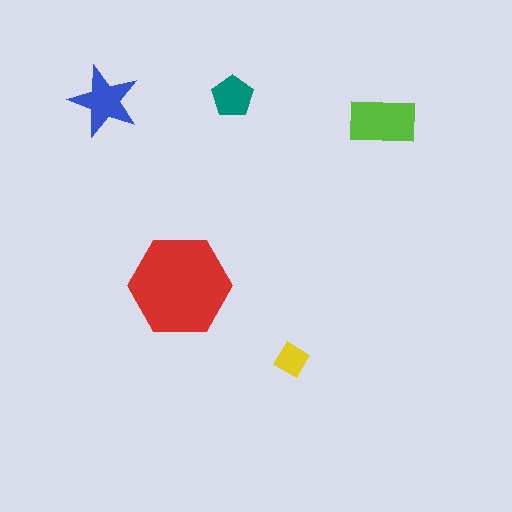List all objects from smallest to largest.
The yellow diamond, the teal pentagon, the blue star, the lime rectangle, the red hexagon.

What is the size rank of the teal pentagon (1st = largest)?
4th.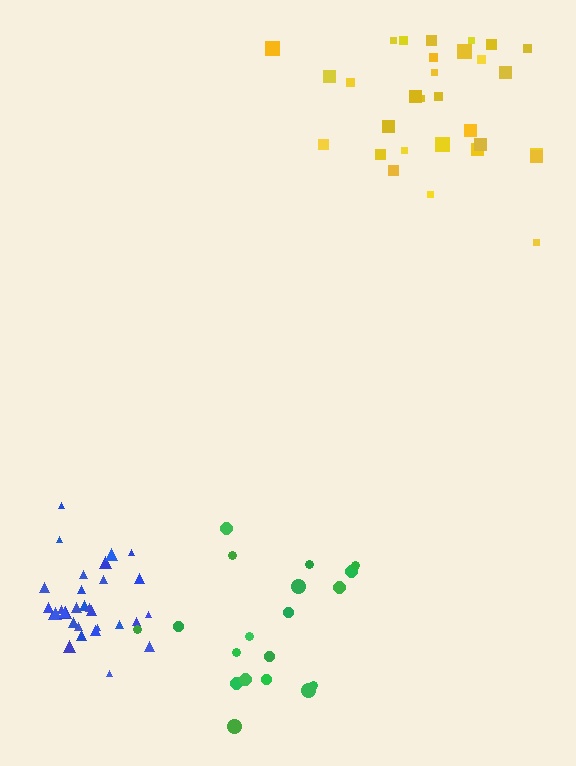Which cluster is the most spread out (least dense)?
Green.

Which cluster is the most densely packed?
Blue.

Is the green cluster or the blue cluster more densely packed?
Blue.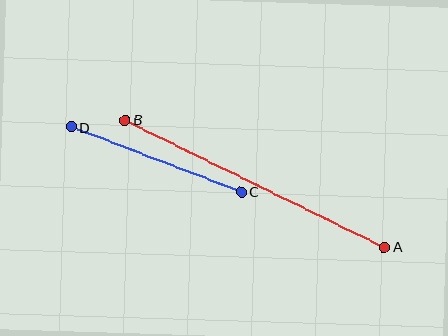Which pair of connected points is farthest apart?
Points A and B are farthest apart.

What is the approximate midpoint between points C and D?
The midpoint is at approximately (156, 159) pixels.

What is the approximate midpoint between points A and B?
The midpoint is at approximately (255, 184) pixels.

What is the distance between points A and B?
The distance is approximately 289 pixels.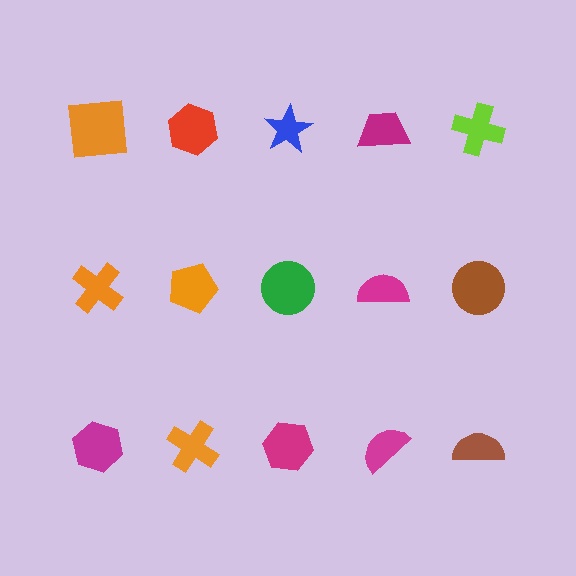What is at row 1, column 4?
A magenta trapezoid.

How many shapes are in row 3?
5 shapes.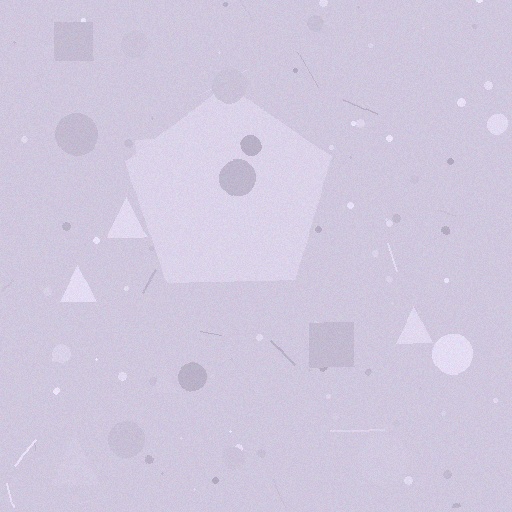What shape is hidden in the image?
A pentagon is hidden in the image.